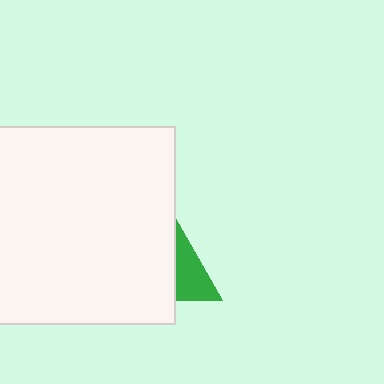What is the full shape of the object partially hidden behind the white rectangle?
The partially hidden object is a green triangle.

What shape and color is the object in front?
The object in front is a white rectangle.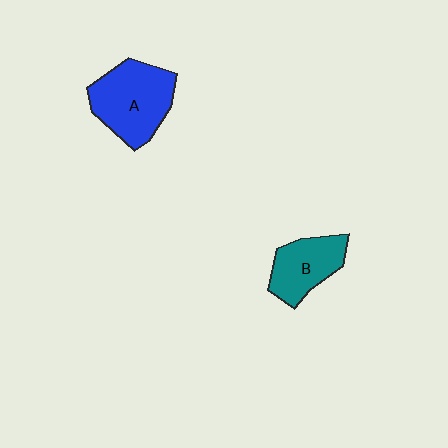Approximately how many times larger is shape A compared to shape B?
Approximately 1.4 times.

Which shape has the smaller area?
Shape B (teal).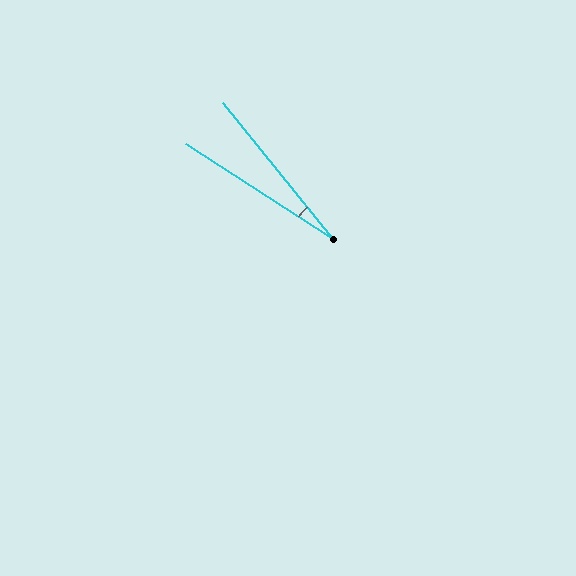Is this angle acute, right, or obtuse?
It is acute.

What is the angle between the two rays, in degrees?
Approximately 18 degrees.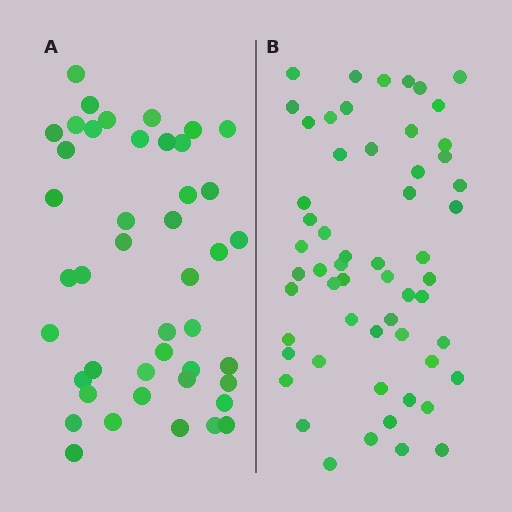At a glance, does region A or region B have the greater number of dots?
Region B (the right region) has more dots.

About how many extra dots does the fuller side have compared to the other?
Region B has approximately 15 more dots than region A.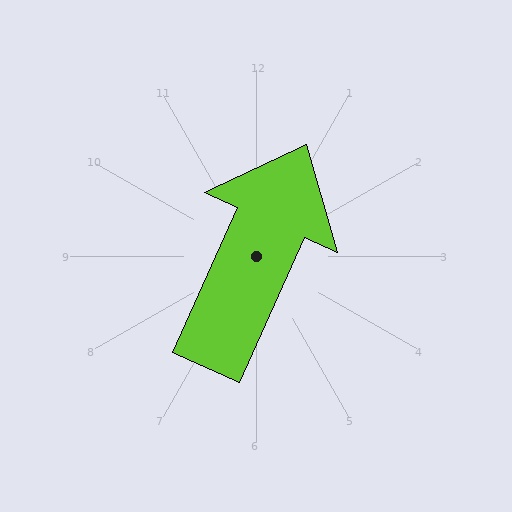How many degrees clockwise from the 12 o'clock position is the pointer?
Approximately 24 degrees.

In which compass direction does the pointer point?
Northeast.